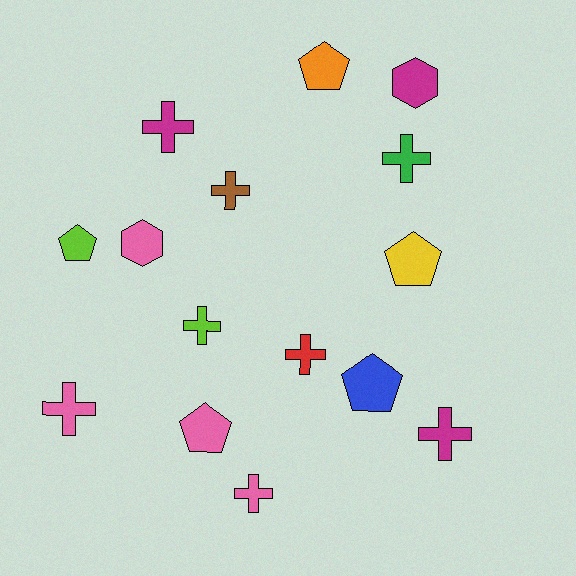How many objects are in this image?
There are 15 objects.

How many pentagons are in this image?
There are 5 pentagons.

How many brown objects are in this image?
There is 1 brown object.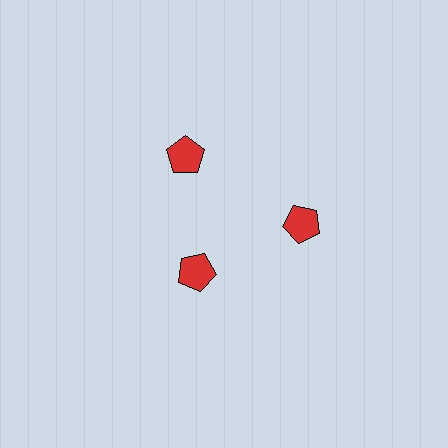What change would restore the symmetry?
The symmetry would be restored by moving it outward, back onto the ring so that all 3 pentagons sit at equal angles and equal distance from the center.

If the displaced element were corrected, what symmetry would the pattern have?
It would have 3-fold rotational symmetry — the pattern would map onto itself every 120 degrees.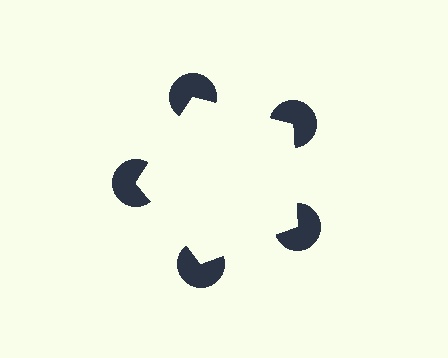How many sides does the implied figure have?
5 sides.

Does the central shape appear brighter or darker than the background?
It typically appears slightly brighter than the background, even though no actual brightness change is drawn.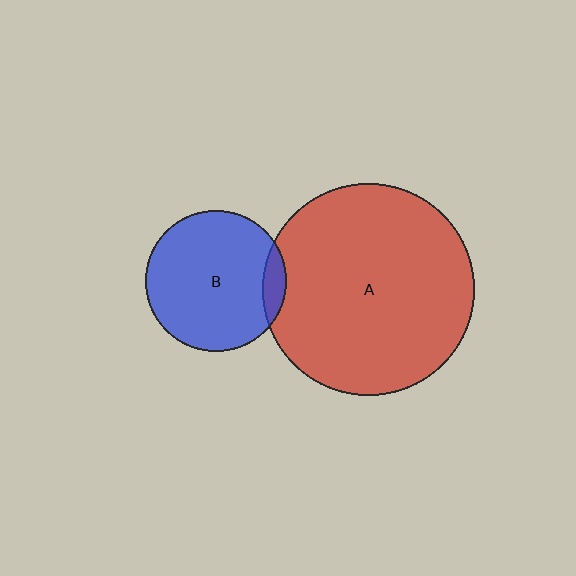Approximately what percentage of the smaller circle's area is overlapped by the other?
Approximately 10%.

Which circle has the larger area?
Circle A (red).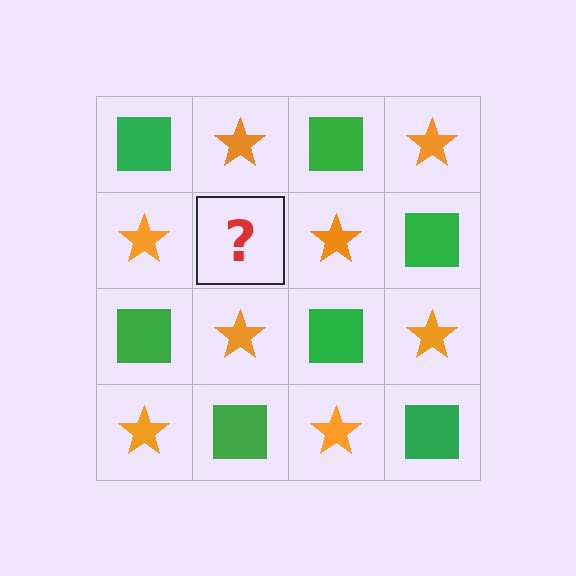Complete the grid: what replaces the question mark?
The question mark should be replaced with a green square.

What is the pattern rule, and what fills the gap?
The rule is that it alternates green square and orange star in a checkerboard pattern. The gap should be filled with a green square.